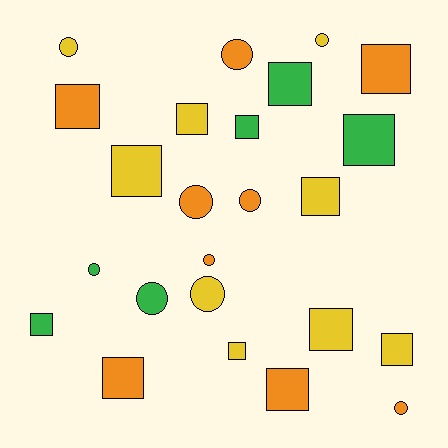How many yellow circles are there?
There are 3 yellow circles.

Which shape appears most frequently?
Square, with 14 objects.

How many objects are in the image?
There are 24 objects.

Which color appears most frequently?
Yellow, with 9 objects.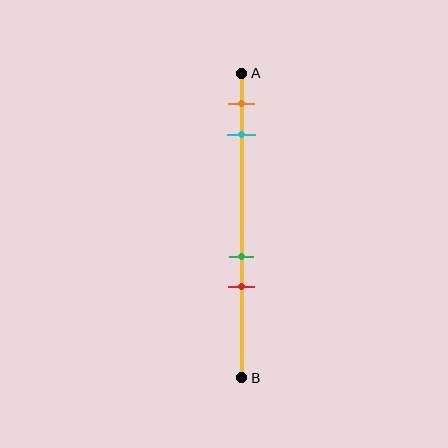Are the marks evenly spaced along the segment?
No, the marks are not evenly spaced.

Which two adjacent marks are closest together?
The green and red marks are the closest adjacent pair.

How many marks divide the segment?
There are 4 marks dividing the segment.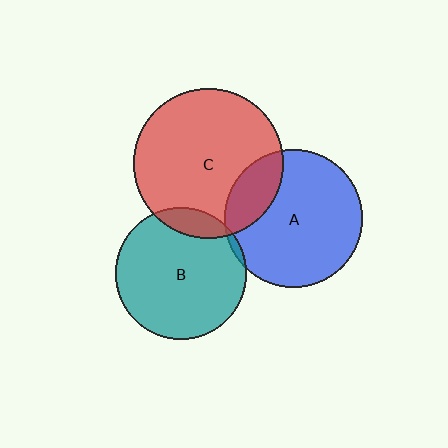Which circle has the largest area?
Circle C (red).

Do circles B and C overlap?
Yes.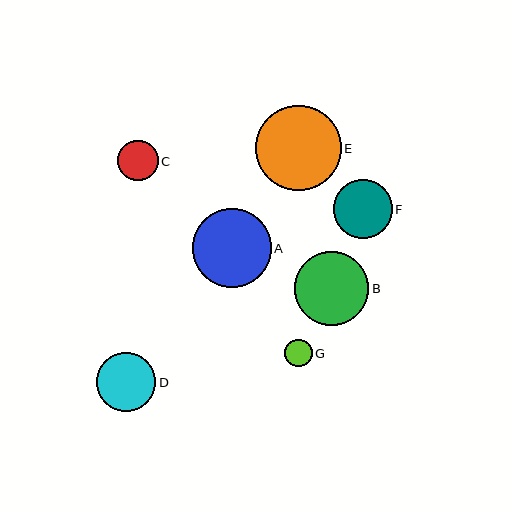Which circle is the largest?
Circle E is the largest with a size of approximately 86 pixels.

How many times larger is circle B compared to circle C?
Circle B is approximately 1.8 times the size of circle C.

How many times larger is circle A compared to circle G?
Circle A is approximately 2.8 times the size of circle G.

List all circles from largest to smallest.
From largest to smallest: E, A, B, D, F, C, G.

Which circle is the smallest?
Circle G is the smallest with a size of approximately 28 pixels.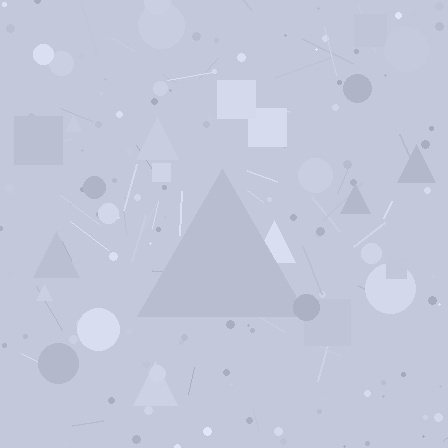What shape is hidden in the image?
A triangle is hidden in the image.